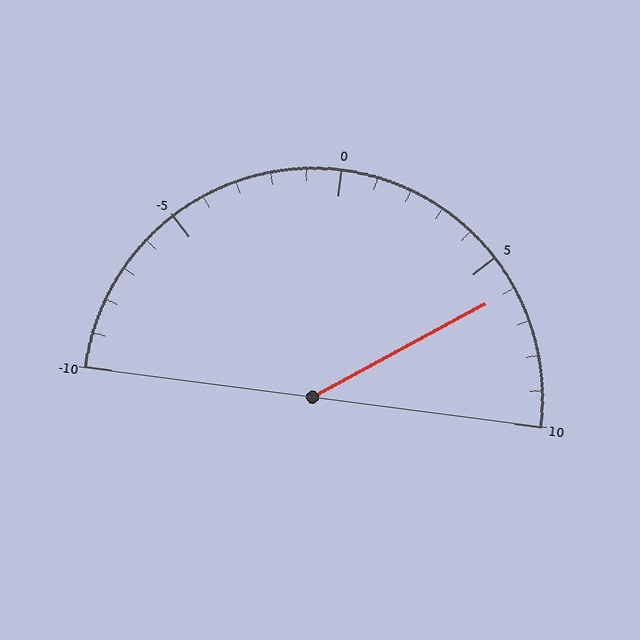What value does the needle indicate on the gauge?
The needle indicates approximately 6.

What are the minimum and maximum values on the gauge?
The gauge ranges from -10 to 10.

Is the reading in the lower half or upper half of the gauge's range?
The reading is in the upper half of the range (-10 to 10).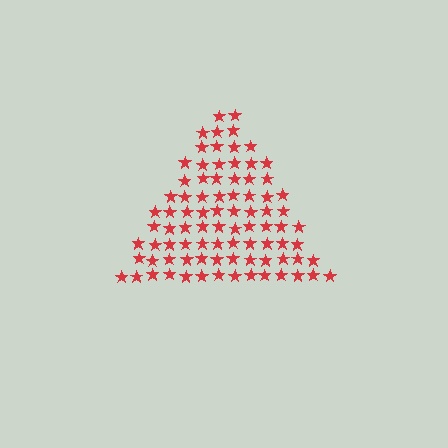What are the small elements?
The small elements are stars.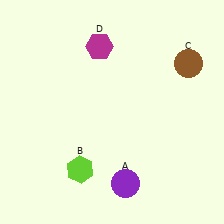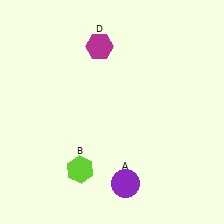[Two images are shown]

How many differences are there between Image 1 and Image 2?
There is 1 difference between the two images.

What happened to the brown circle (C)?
The brown circle (C) was removed in Image 2. It was in the top-right area of Image 1.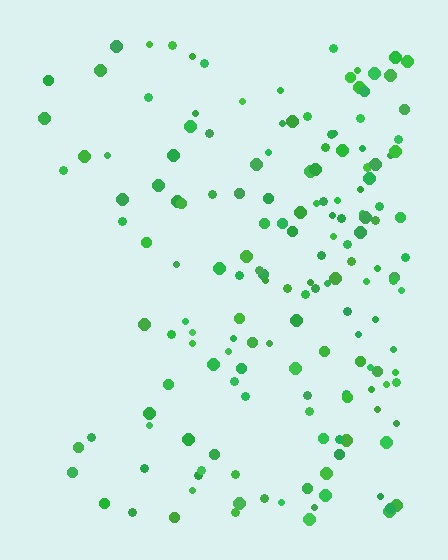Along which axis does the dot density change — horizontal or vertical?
Horizontal.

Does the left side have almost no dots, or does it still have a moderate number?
Still a moderate number, just noticeably fewer than the right.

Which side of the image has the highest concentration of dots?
The right.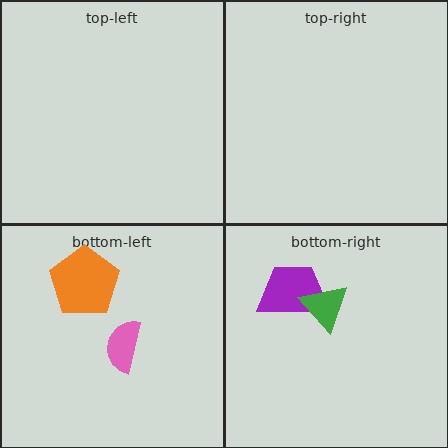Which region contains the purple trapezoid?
The bottom-right region.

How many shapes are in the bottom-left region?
2.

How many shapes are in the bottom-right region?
2.